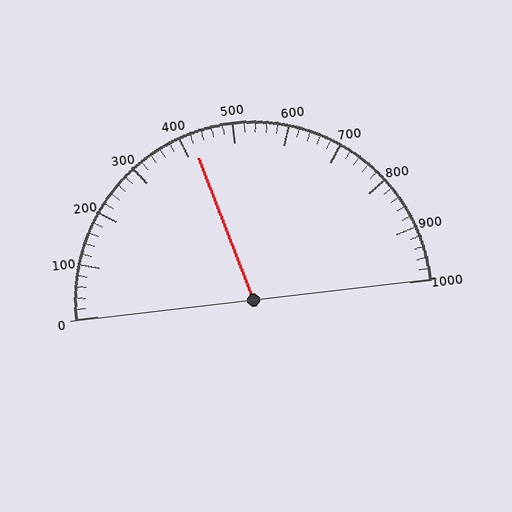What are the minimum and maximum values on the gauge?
The gauge ranges from 0 to 1000.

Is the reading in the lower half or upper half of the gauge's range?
The reading is in the lower half of the range (0 to 1000).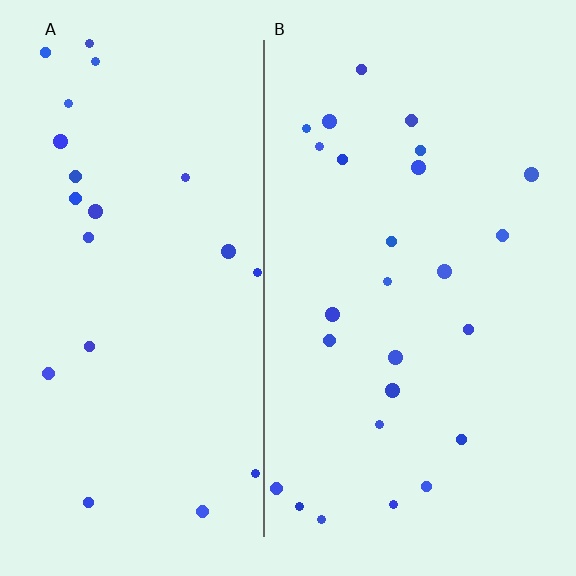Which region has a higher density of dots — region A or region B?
B (the right).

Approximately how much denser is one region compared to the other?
Approximately 1.2× — region B over region A.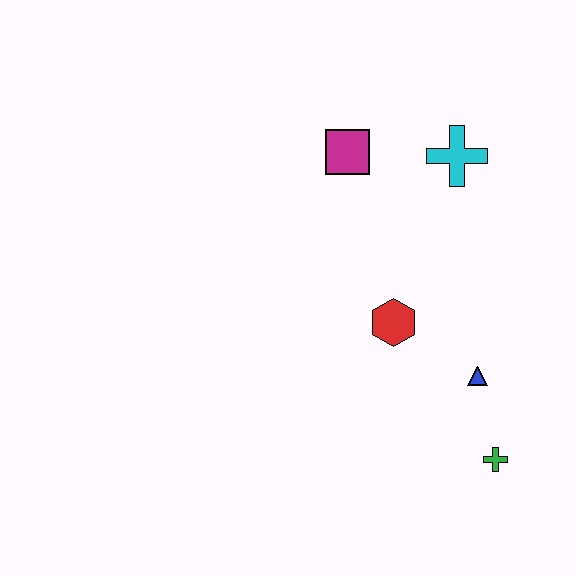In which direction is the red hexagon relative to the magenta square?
The red hexagon is below the magenta square.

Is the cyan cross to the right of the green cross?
No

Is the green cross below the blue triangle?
Yes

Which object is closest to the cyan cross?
The magenta square is closest to the cyan cross.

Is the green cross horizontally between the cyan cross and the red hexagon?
No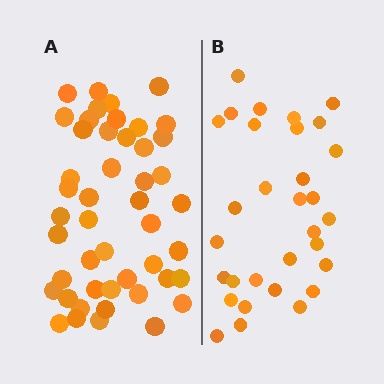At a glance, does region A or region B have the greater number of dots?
Region A (the left region) has more dots.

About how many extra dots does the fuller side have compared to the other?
Region A has approximately 15 more dots than region B.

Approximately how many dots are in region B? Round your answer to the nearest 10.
About 30 dots. (The exact count is 31, which rounds to 30.)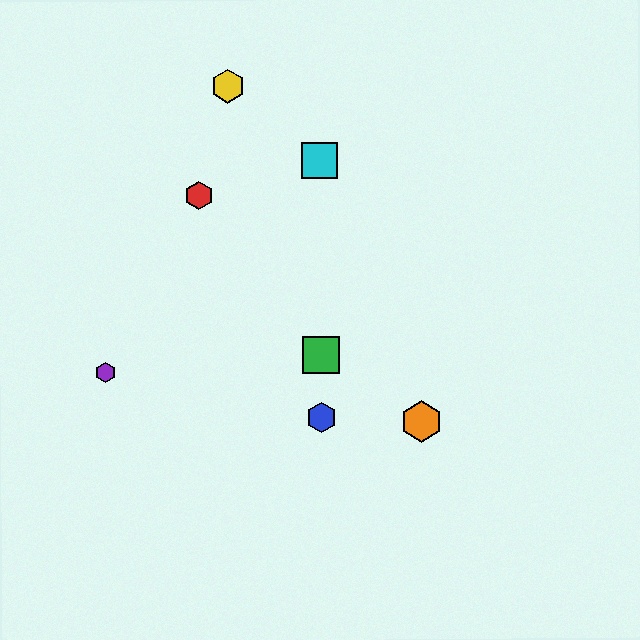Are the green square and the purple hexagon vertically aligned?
No, the green square is at x≈321 and the purple hexagon is at x≈106.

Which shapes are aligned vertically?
The blue hexagon, the green square, the cyan square are aligned vertically.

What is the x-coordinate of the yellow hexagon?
The yellow hexagon is at x≈228.